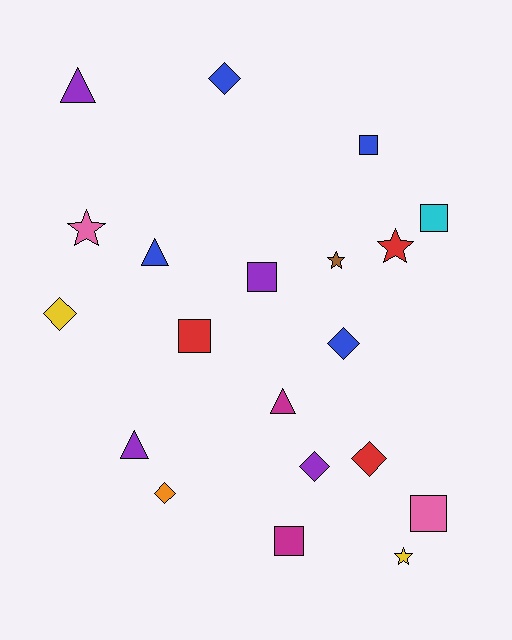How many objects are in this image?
There are 20 objects.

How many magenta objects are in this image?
There are 2 magenta objects.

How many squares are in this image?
There are 6 squares.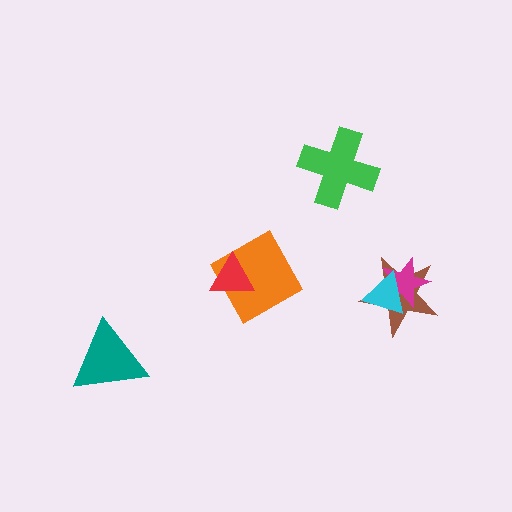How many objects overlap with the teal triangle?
0 objects overlap with the teal triangle.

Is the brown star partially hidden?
Yes, it is partially covered by another shape.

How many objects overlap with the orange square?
1 object overlaps with the orange square.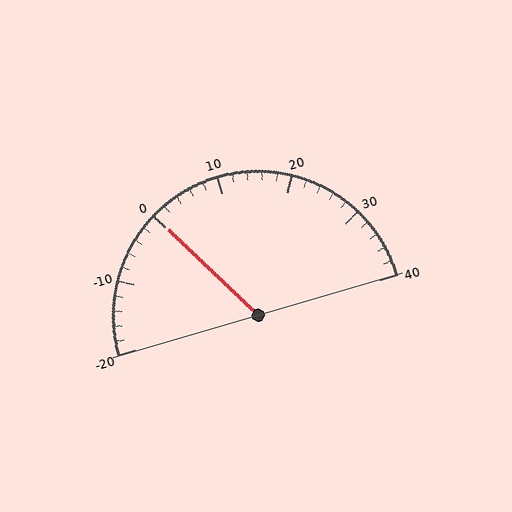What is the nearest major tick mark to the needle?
The nearest major tick mark is 0.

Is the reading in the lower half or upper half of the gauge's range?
The reading is in the lower half of the range (-20 to 40).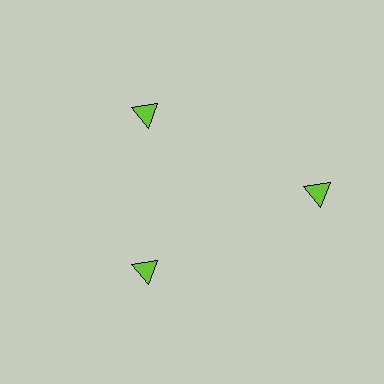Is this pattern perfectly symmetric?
No. The 3 lime triangles are arranged in a ring, but one element near the 3 o'clock position is pushed outward from the center, breaking the 3-fold rotational symmetry.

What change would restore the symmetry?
The symmetry would be restored by moving it inward, back onto the ring so that all 3 triangles sit at equal angles and equal distance from the center.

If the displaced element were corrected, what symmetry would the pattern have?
It would have 3-fold rotational symmetry — the pattern would map onto itself every 120 degrees.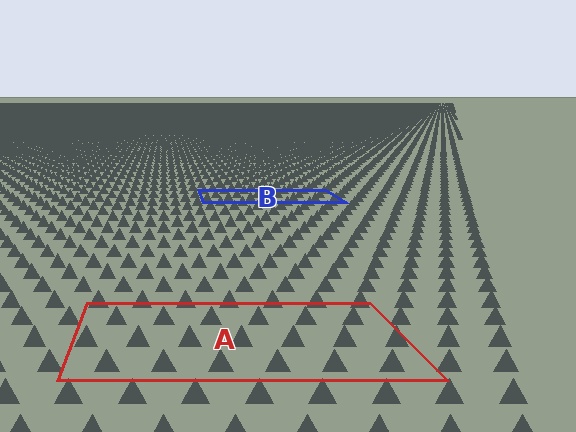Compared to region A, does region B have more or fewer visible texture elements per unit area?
Region B has more texture elements per unit area — they are packed more densely because it is farther away.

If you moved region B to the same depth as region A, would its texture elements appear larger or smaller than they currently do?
They would appear larger. At a closer depth, the same texture elements are projected at a bigger on-screen size.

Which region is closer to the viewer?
Region A is closer. The texture elements there are larger and more spread out.